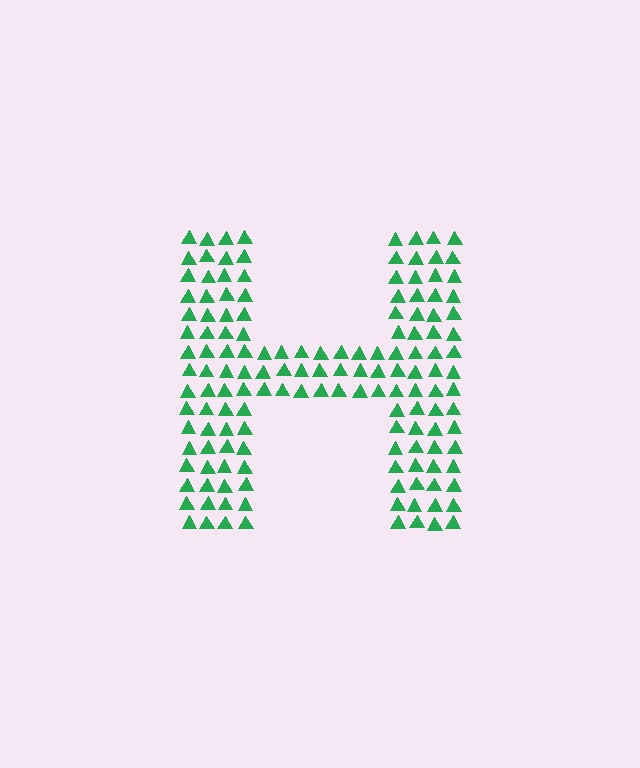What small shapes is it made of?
It is made of small triangles.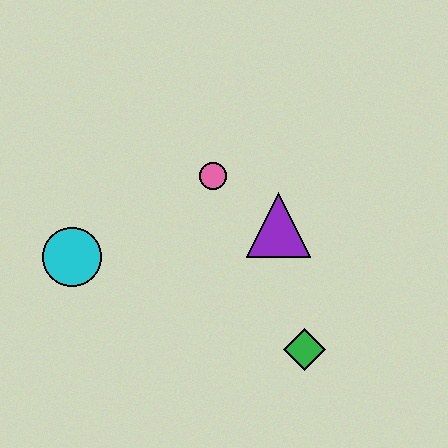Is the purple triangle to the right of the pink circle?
Yes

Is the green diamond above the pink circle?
No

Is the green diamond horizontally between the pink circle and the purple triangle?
No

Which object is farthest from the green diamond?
The cyan circle is farthest from the green diamond.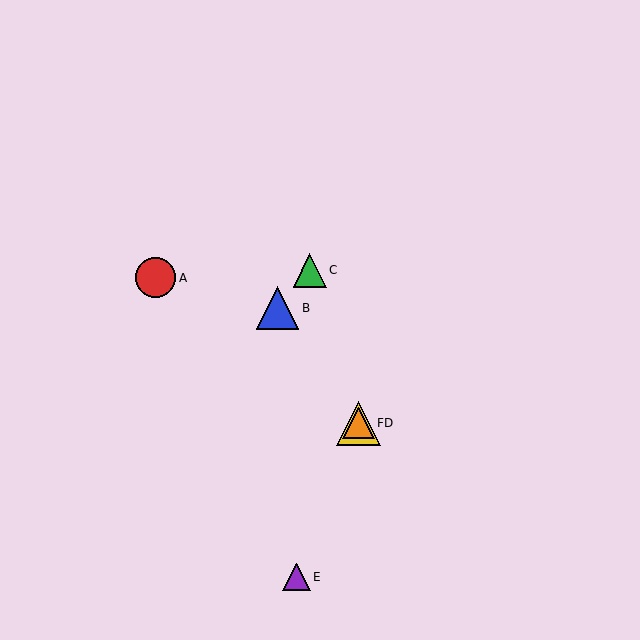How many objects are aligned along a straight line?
3 objects (A, D, F) are aligned along a straight line.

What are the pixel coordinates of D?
Object D is at (359, 423).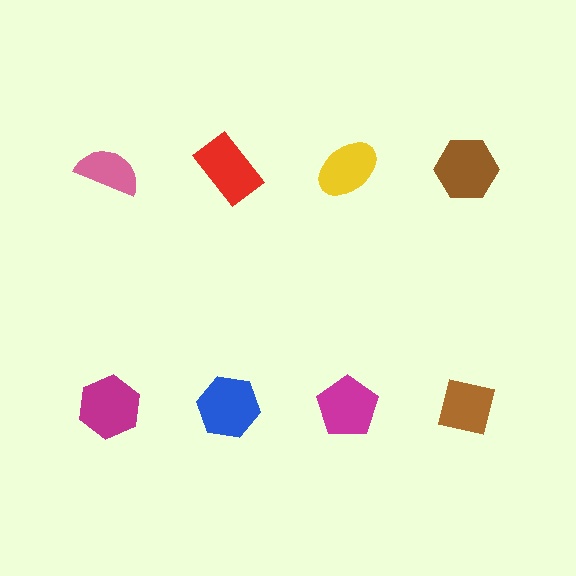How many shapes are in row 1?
4 shapes.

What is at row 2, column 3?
A magenta pentagon.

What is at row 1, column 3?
A yellow ellipse.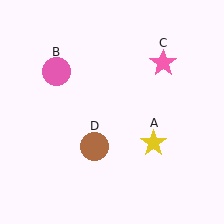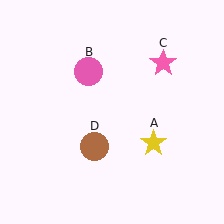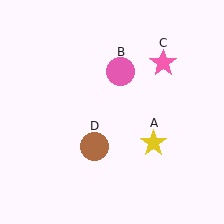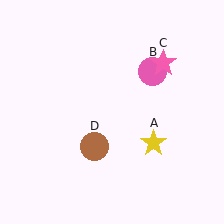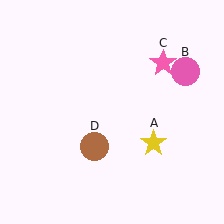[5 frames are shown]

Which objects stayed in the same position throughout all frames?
Yellow star (object A) and pink star (object C) and brown circle (object D) remained stationary.